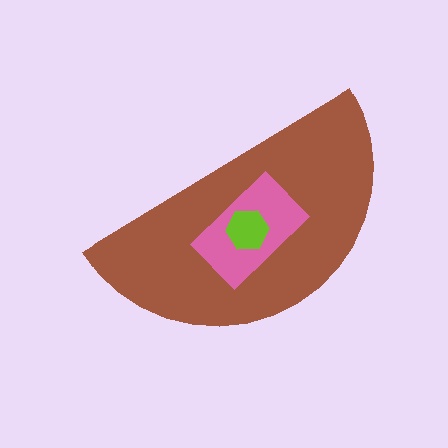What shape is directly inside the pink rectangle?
The lime hexagon.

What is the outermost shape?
The brown semicircle.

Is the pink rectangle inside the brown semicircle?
Yes.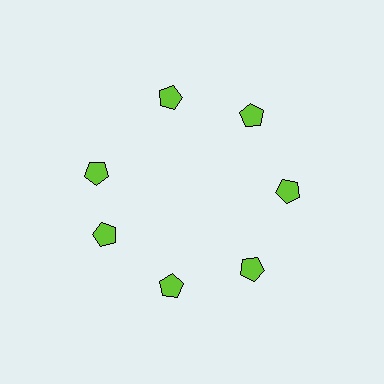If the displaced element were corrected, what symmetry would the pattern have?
It would have 7-fold rotational symmetry — the pattern would map onto itself every 51 degrees.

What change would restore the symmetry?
The symmetry would be restored by rotating it back into even spacing with its neighbors so that all 7 pentagons sit at equal angles and equal distance from the center.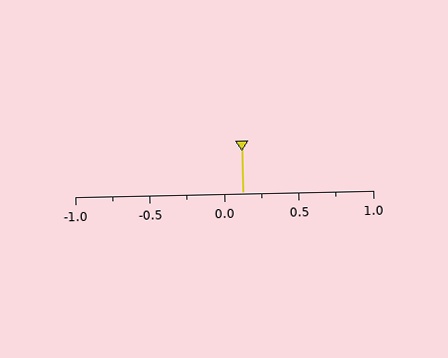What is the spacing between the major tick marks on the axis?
The major ticks are spaced 0.5 apart.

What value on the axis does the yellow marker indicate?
The marker indicates approximately 0.12.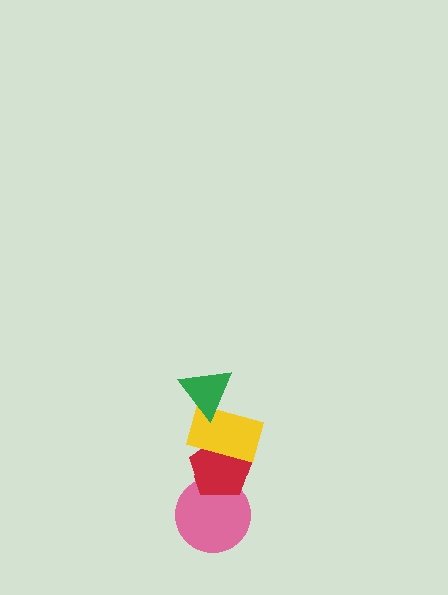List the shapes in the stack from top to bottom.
From top to bottom: the green triangle, the yellow rectangle, the red pentagon, the pink circle.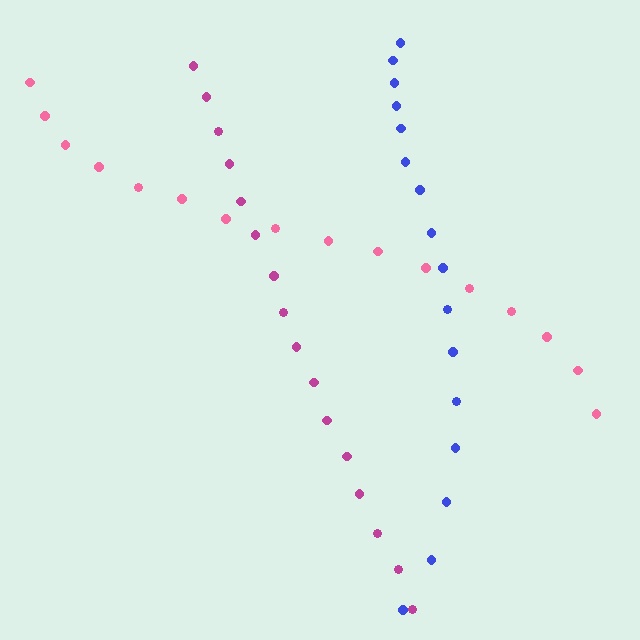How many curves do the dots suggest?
There are 3 distinct paths.